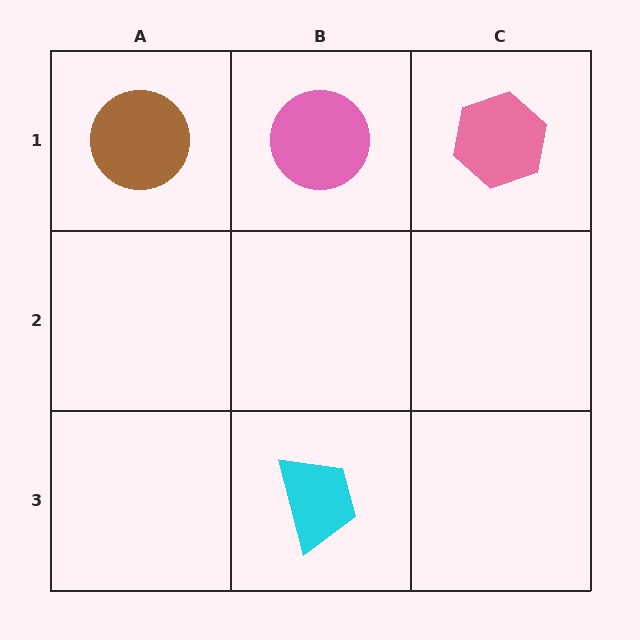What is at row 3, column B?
A cyan trapezoid.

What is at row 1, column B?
A pink circle.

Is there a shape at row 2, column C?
No, that cell is empty.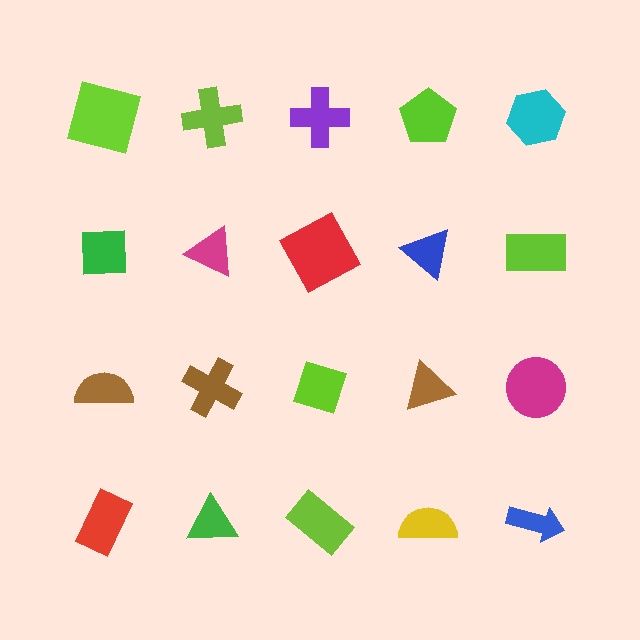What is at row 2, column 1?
A green square.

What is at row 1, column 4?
A lime pentagon.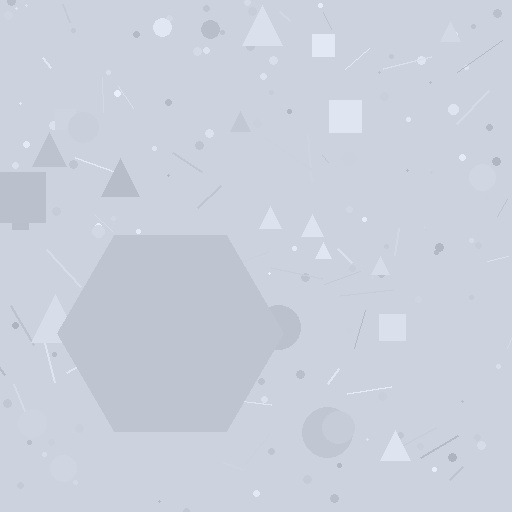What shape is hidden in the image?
A hexagon is hidden in the image.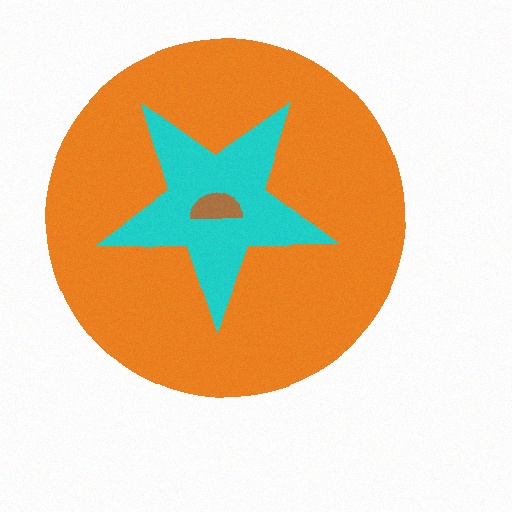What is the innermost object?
The brown semicircle.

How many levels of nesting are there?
3.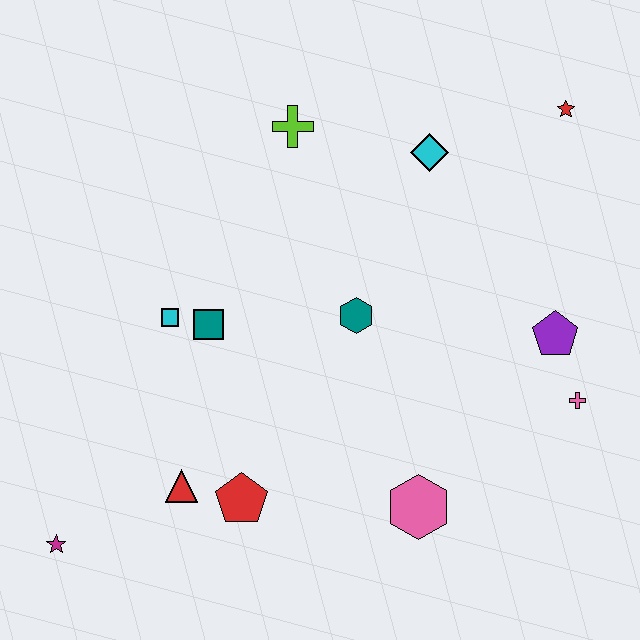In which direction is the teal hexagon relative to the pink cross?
The teal hexagon is to the left of the pink cross.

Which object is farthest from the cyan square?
The red star is farthest from the cyan square.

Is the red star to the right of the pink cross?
No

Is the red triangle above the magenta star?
Yes